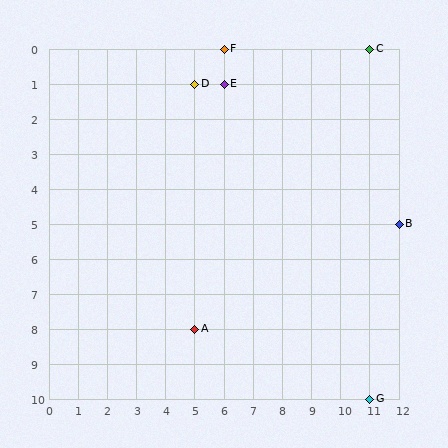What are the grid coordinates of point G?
Point G is at grid coordinates (11, 10).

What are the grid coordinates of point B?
Point B is at grid coordinates (12, 5).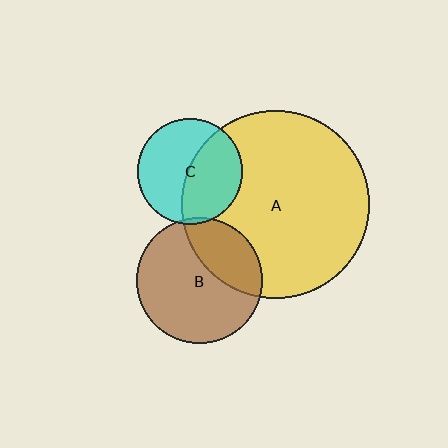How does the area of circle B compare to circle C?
Approximately 1.4 times.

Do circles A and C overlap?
Yes.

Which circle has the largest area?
Circle A (yellow).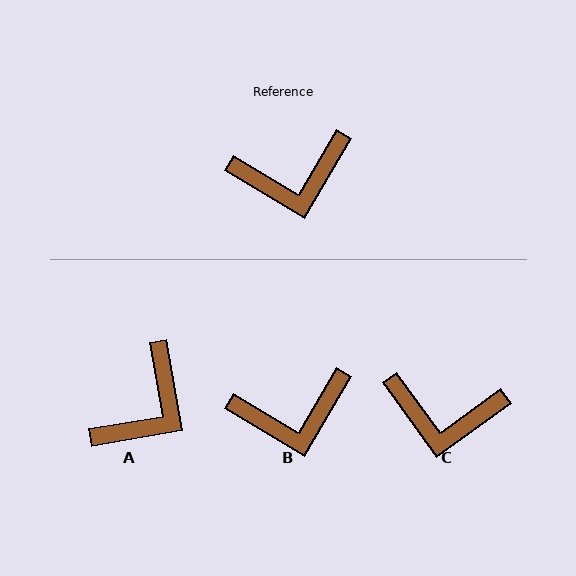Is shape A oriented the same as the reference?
No, it is off by about 41 degrees.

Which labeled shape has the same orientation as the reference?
B.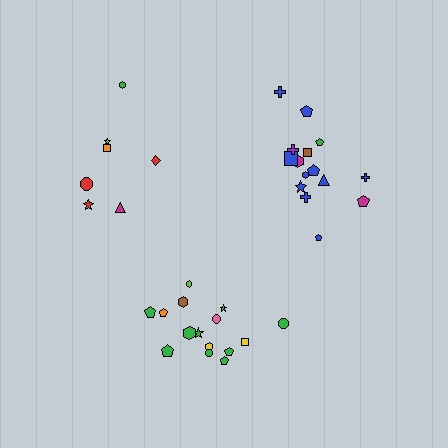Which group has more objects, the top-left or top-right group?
The top-right group.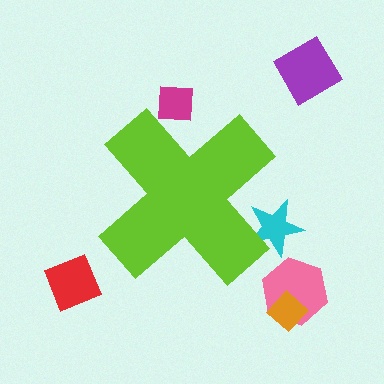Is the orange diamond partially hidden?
No, the orange diamond is fully visible.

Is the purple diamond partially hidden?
No, the purple diamond is fully visible.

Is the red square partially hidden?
No, the red square is fully visible.